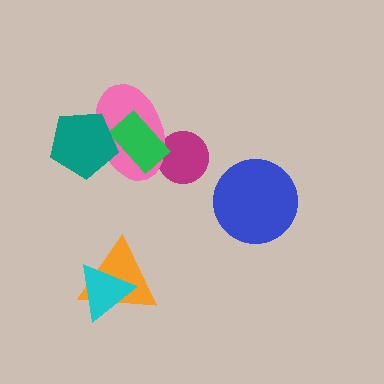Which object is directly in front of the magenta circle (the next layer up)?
The pink ellipse is directly in front of the magenta circle.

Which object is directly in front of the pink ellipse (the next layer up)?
The green rectangle is directly in front of the pink ellipse.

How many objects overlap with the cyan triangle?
1 object overlaps with the cyan triangle.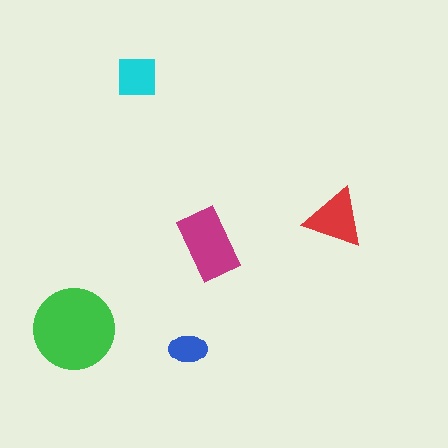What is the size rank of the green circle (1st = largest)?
1st.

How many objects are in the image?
There are 5 objects in the image.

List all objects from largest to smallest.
The green circle, the magenta rectangle, the red triangle, the cyan square, the blue ellipse.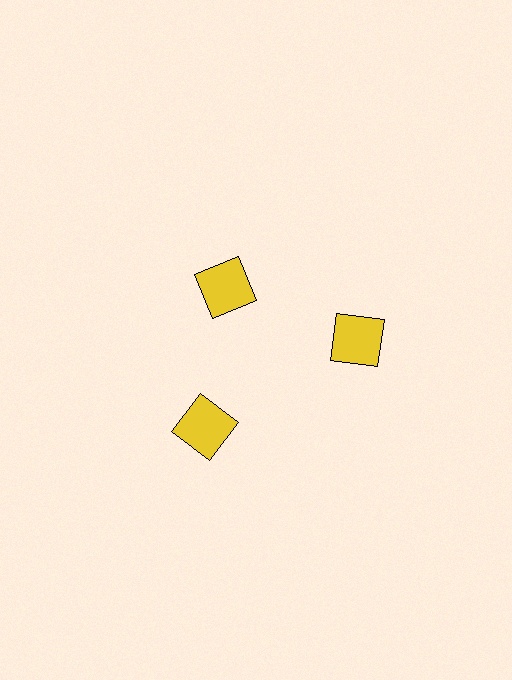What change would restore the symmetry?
The symmetry would be restored by moving it outward, back onto the ring so that all 3 squares sit at equal angles and equal distance from the center.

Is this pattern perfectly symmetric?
No. The 3 yellow squares are arranged in a ring, but one element near the 11 o'clock position is pulled inward toward the center, breaking the 3-fold rotational symmetry.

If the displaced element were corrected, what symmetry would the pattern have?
It would have 3-fold rotational symmetry — the pattern would map onto itself every 120 degrees.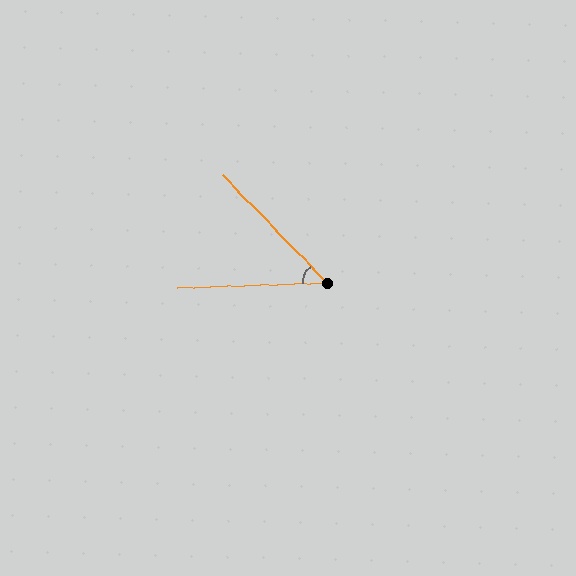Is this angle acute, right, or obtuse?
It is acute.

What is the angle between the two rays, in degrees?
Approximately 48 degrees.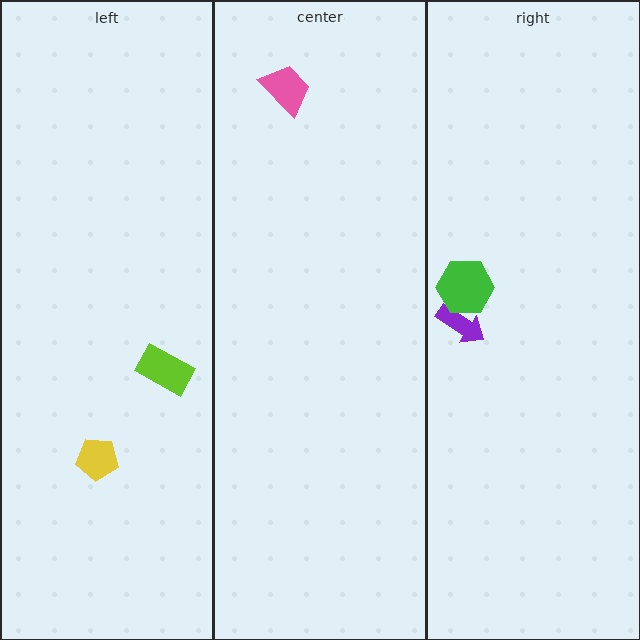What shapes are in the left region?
The yellow pentagon, the lime rectangle.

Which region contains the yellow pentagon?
The left region.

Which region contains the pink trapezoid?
The center region.